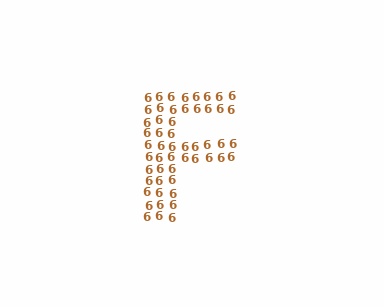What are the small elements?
The small elements are digit 6's.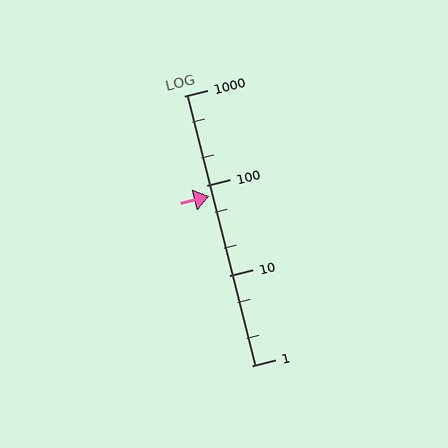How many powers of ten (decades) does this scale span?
The scale spans 3 decades, from 1 to 1000.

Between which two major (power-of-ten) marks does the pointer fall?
The pointer is between 10 and 100.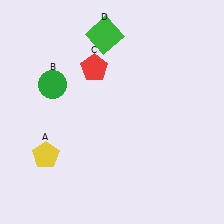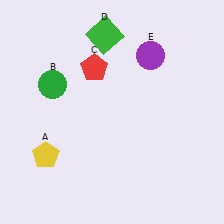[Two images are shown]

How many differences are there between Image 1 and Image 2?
There is 1 difference between the two images.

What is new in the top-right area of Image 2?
A purple circle (E) was added in the top-right area of Image 2.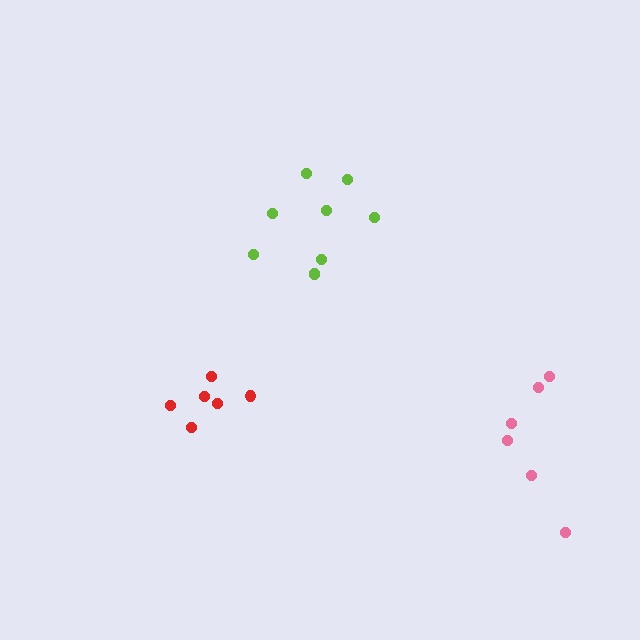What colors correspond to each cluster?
The clusters are colored: red, lime, pink.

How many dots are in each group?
Group 1: 6 dots, Group 2: 9 dots, Group 3: 6 dots (21 total).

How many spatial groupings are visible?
There are 3 spatial groupings.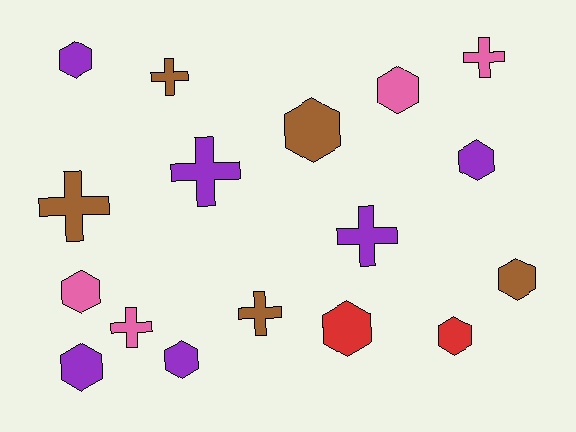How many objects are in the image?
There are 17 objects.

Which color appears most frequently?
Purple, with 6 objects.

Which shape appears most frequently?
Hexagon, with 10 objects.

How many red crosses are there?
There are no red crosses.